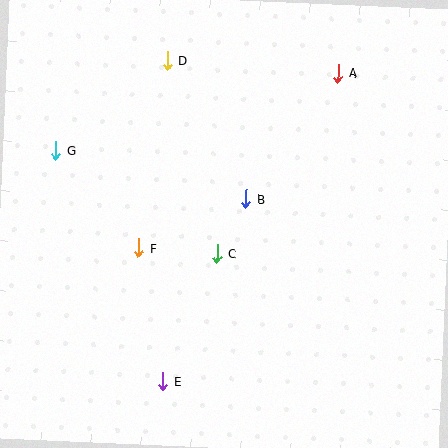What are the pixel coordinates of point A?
Point A is at (338, 73).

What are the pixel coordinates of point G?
Point G is at (56, 150).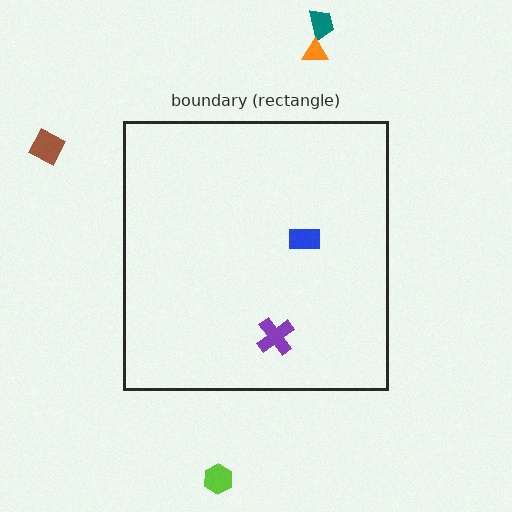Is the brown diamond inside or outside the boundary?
Outside.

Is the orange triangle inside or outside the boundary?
Outside.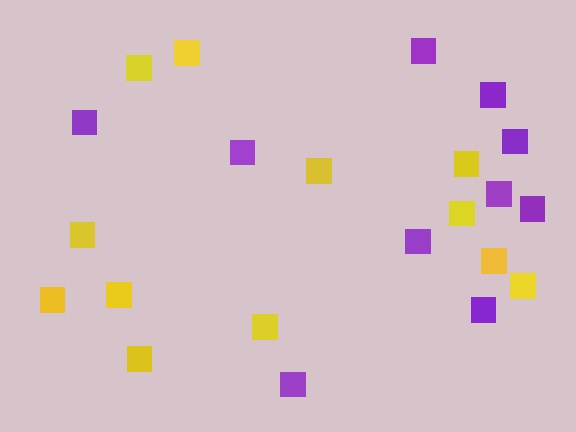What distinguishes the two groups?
There are 2 groups: one group of purple squares (10) and one group of yellow squares (12).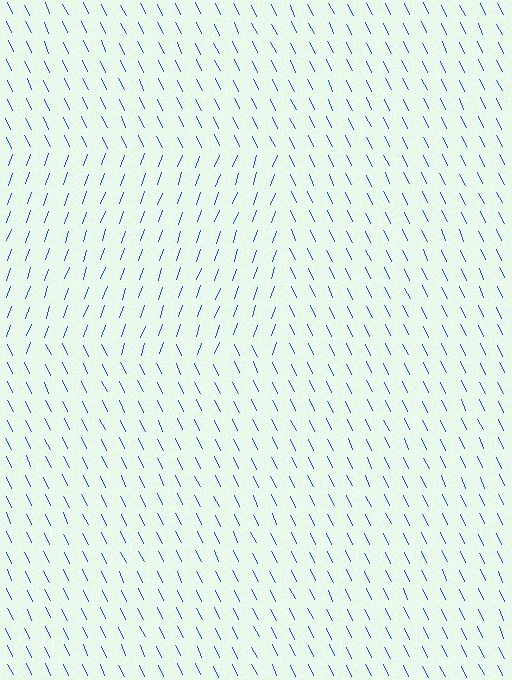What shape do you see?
I see a rectangle.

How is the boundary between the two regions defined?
The boundary is defined purely by a change in line orientation (approximately 45 degrees difference). All lines are the same color and thickness.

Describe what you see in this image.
The image is filled with small blue line segments. A rectangle region in the image has lines oriented differently from the surrounding lines, creating a visible texture boundary.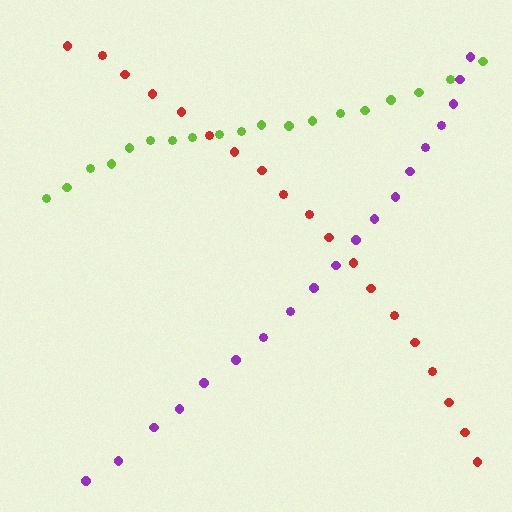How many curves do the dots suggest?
There are 3 distinct paths.